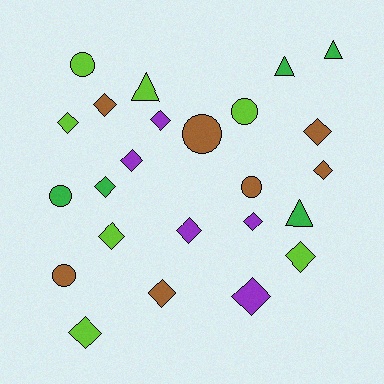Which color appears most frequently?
Lime, with 7 objects.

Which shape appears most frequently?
Diamond, with 14 objects.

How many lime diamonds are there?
There are 4 lime diamonds.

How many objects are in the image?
There are 24 objects.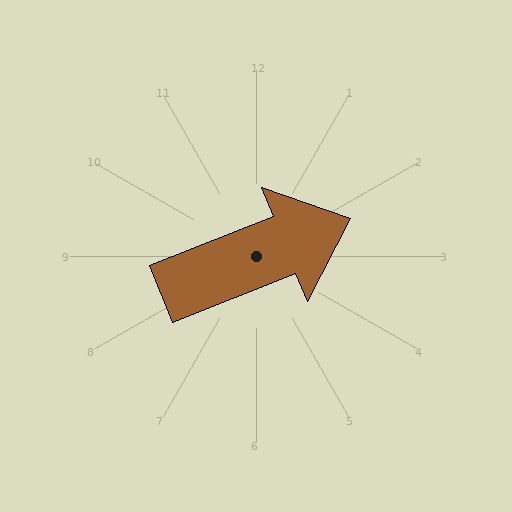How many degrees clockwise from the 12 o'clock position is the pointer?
Approximately 68 degrees.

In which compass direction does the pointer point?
East.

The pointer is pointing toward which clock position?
Roughly 2 o'clock.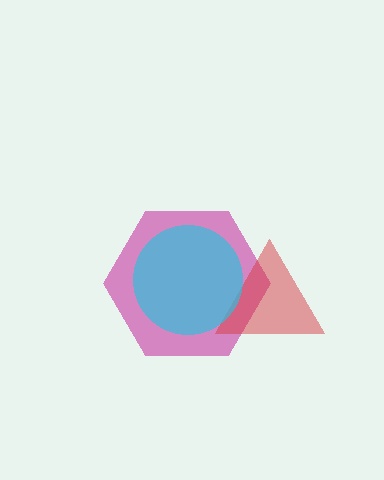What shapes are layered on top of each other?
The layered shapes are: a magenta hexagon, a red triangle, a cyan circle.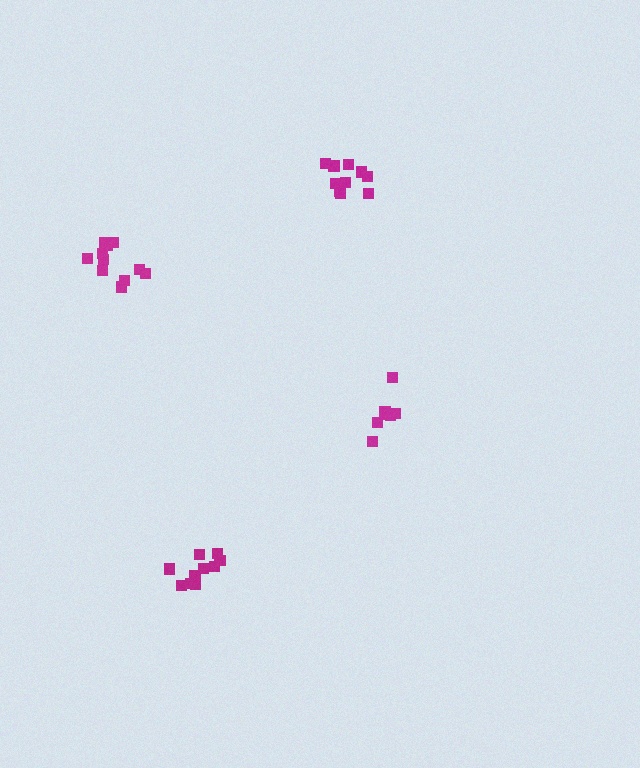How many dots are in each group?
Group 1: 7 dots, Group 2: 10 dots, Group 3: 11 dots, Group 4: 11 dots (39 total).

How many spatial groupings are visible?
There are 4 spatial groupings.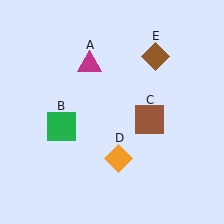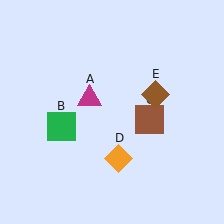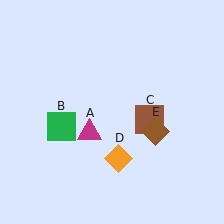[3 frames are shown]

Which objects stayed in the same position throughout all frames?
Green square (object B) and brown square (object C) and orange diamond (object D) remained stationary.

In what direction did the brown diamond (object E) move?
The brown diamond (object E) moved down.